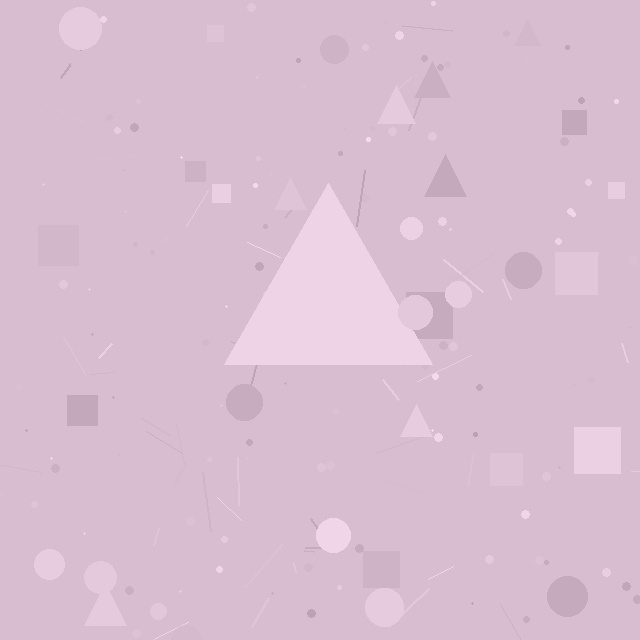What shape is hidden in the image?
A triangle is hidden in the image.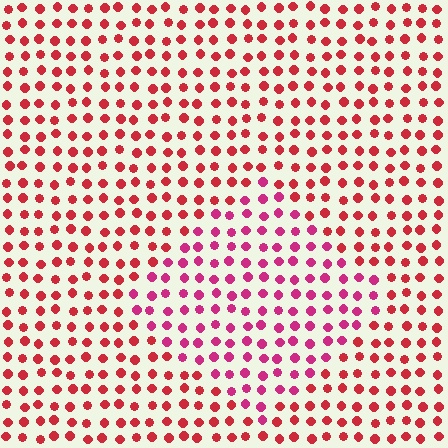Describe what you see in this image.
The image is filled with small red elements in a uniform arrangement. A diamond-shaped region is visible where the elements are tinted to a slightly different hue, forming a subtle color boundary.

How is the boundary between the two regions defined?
The boundary is defined purely by a slight shift in hue (about 28 degrees). Spacing, size, and orientation are identical on both sides.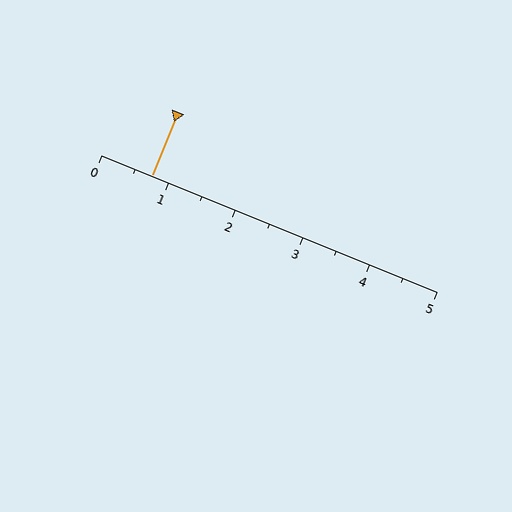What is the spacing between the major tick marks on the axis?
The major ticks are spaced 1 apart.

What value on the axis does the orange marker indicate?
The marker indicates approximately 0.8.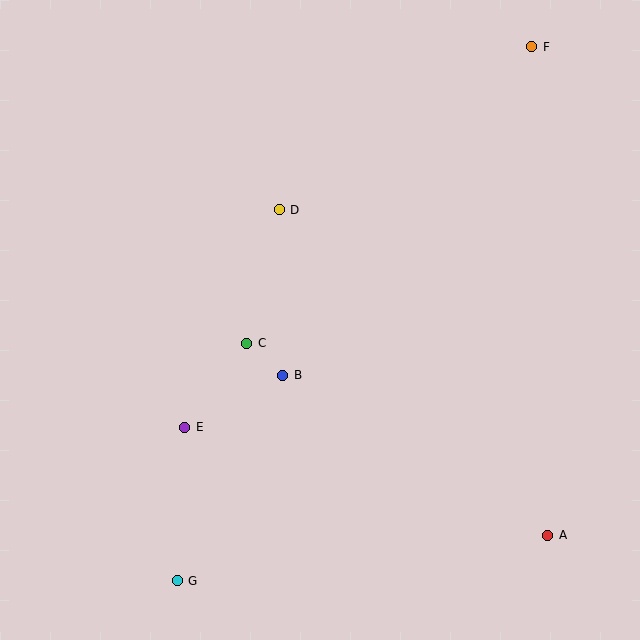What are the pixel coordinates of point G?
Point G is at (177, 581).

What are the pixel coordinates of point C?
Point C is at (247, 343).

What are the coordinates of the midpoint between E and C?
The midpoint between E and C is at (216, 385).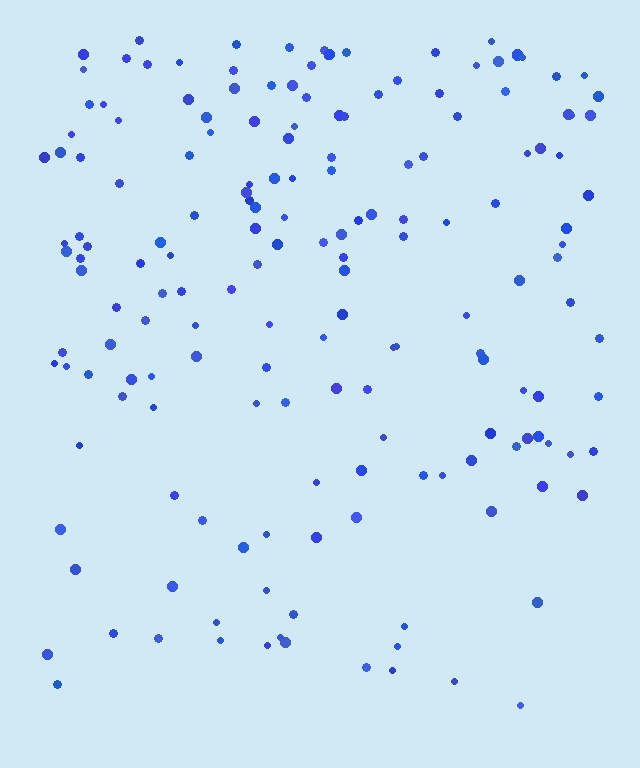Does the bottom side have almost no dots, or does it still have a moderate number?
Still a moderate number, just noticeably fewer than the top.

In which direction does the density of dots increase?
From bottom to top, with the top side densest.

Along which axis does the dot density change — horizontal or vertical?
Vertical.